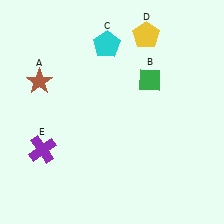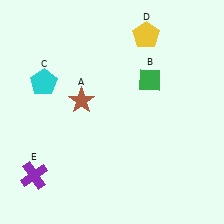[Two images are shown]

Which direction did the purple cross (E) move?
The purple cross (E) moved down.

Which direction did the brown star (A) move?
The brown star (A) moved right.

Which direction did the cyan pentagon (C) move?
The cyan pentagon (C) moved left.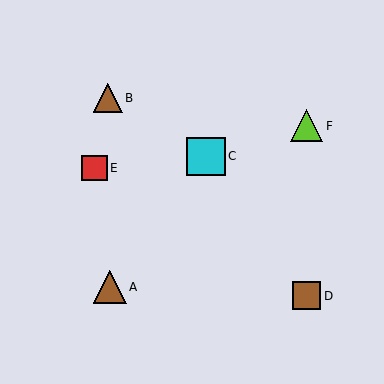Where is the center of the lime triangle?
The center of the lime triangle is at (306, 126).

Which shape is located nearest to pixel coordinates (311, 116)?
The lime triangle (labeled F) at (306, 126) is nearest to that location.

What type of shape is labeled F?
Shape F is a lime triangle.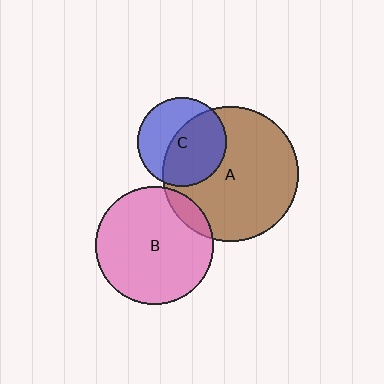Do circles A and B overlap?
Yes.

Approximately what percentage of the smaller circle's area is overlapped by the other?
Approximately 10%.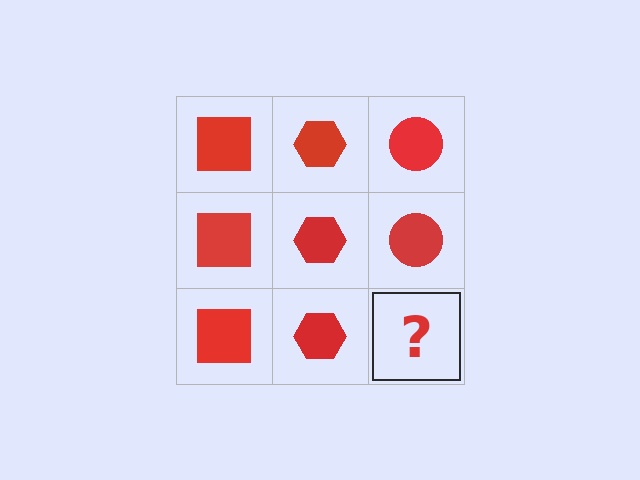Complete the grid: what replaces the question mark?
The question mark should be replaced with a red circle.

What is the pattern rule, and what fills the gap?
The rule is that each column has a consistent shape. The gap should be filled with a red circle.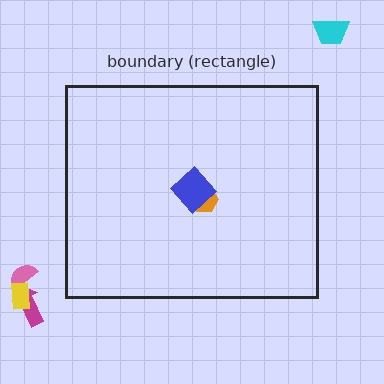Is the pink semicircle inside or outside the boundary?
Outside.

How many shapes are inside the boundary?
2 inside, 4 outside.